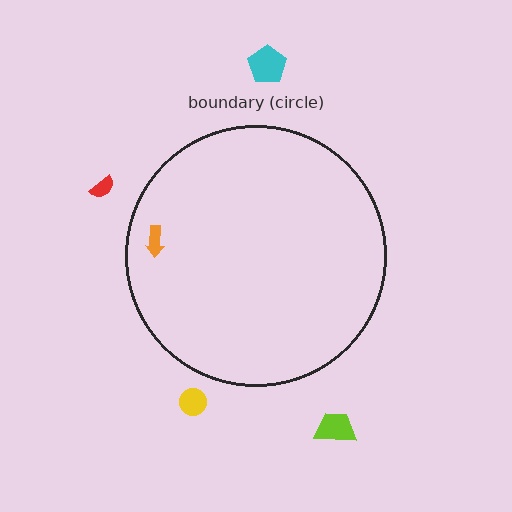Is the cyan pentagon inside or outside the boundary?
Outside.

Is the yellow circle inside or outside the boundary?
Outside.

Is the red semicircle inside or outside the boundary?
Outside.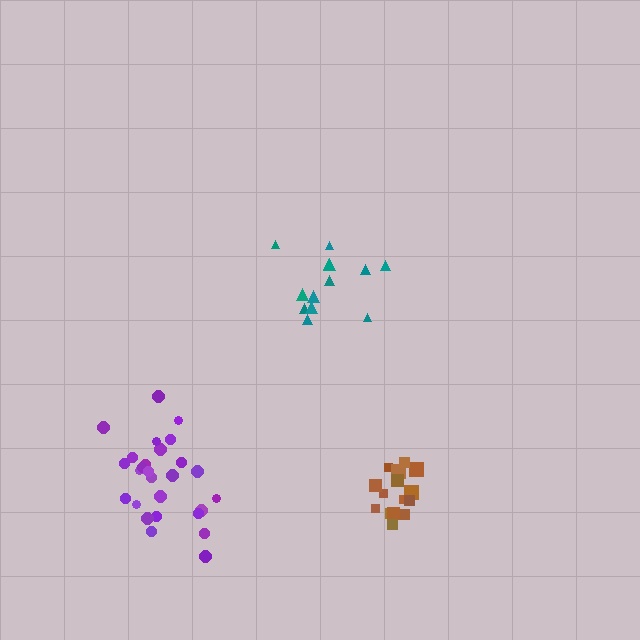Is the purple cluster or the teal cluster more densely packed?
Purple.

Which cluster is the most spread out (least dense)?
Teal.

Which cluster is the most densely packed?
Purple.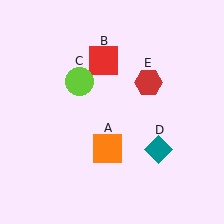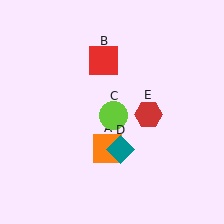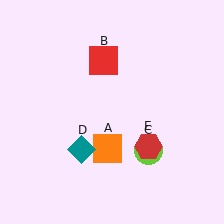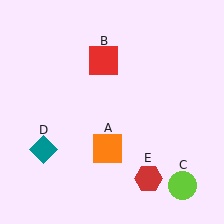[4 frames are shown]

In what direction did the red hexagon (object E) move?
The red hexagon (object E) moved down.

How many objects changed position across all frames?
3 objects changed position: lime circle (object C), teal diamond (object D), red hexagon (object E).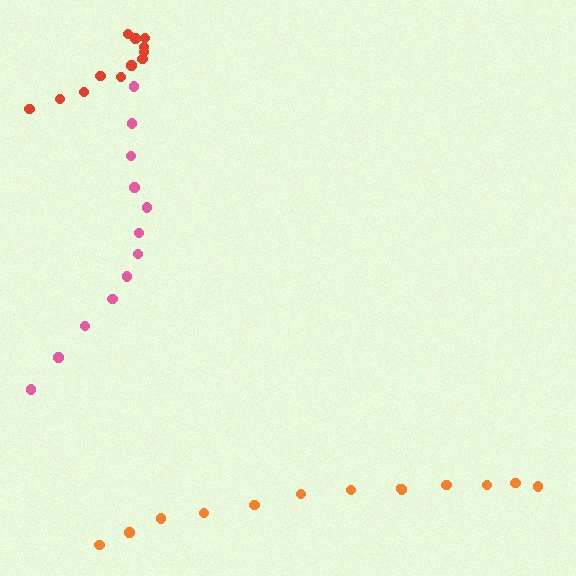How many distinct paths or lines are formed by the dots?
There are 3 distinct paths.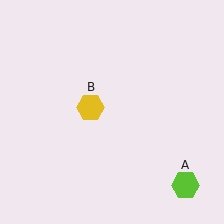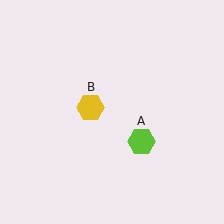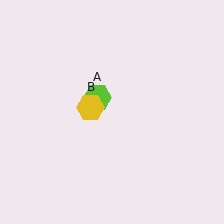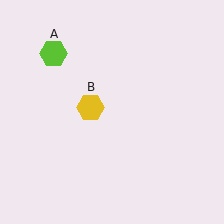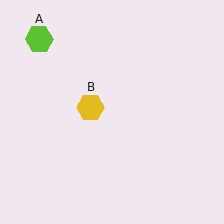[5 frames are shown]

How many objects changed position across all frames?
1 object changed position: lime hexagon (object A).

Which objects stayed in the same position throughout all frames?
Yellow hexagon (object B) remained stationary.